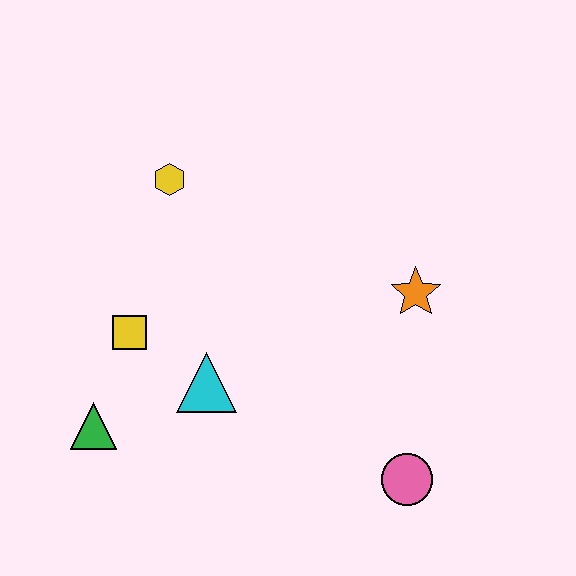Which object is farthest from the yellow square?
The pink circle is farthest from the yellow square.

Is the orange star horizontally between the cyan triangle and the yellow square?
No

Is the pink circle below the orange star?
Yes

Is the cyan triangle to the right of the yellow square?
Yes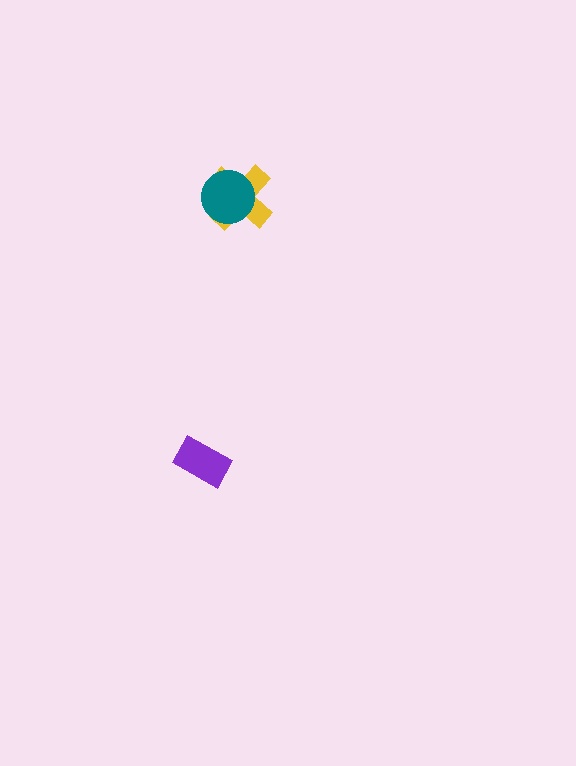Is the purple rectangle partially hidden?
No, no other shape covers it.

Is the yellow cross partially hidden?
Yes, it is partially covered by another shape.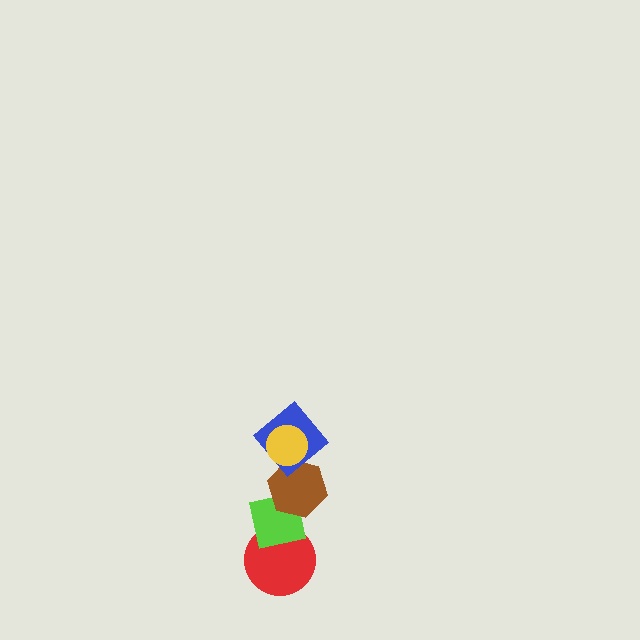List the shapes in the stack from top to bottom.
From top to bottom: the yellow circle, the blue diamond, the brown hexagon, the lime square, the red circle.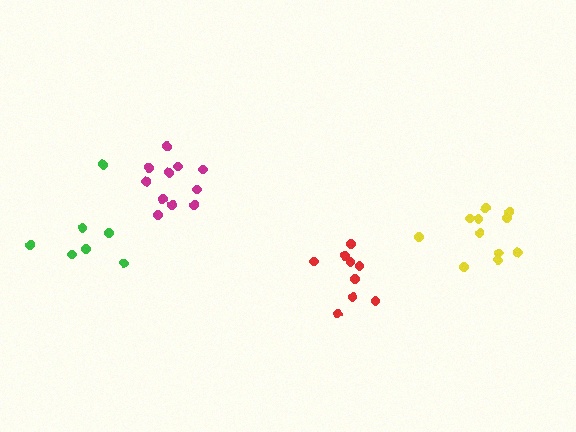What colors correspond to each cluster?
The clusters are colored: red, yellow, green, magenta.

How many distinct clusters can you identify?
There are 4 distinct clusters.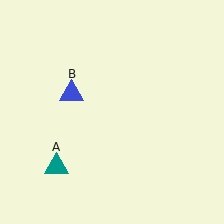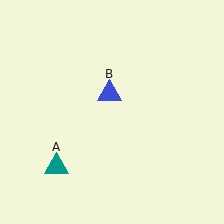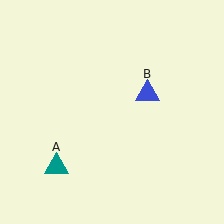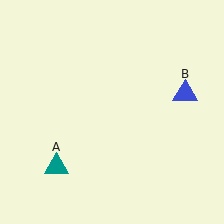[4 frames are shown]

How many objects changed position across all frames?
1 object changed position: blue triangle (object B).